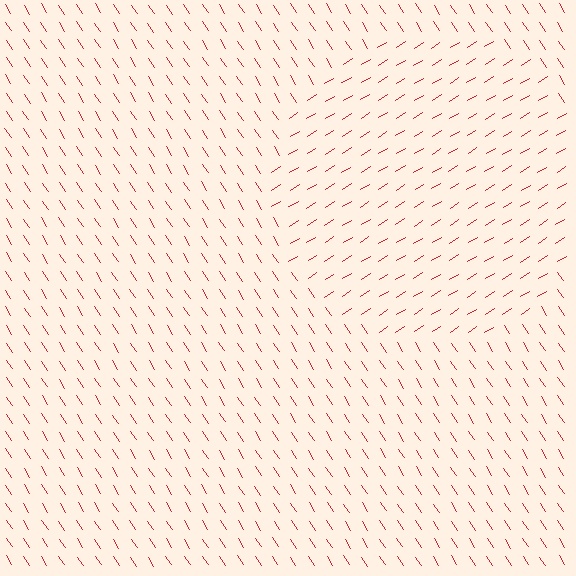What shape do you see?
I see a circle.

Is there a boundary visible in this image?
Yes, there is a texture boundary formed by a change in line orientation.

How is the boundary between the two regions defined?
The boundary is defined purely by a change in line orientation (approximately 89 degrees difference). All lines are the same color and thickness.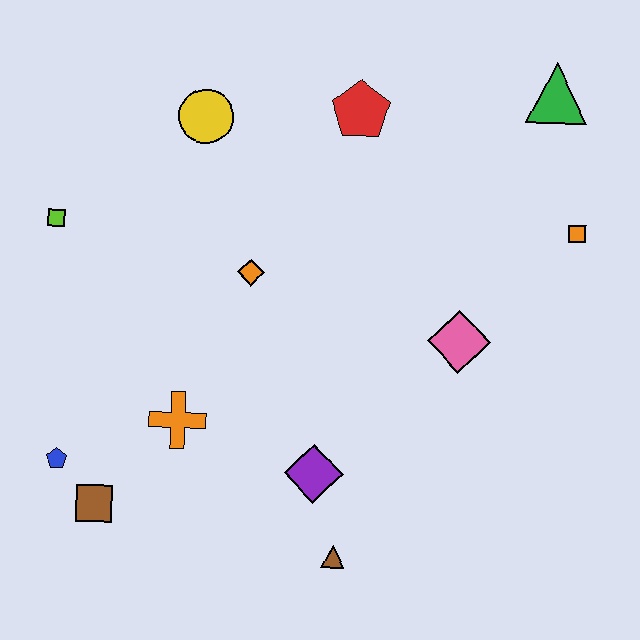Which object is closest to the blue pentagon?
The brown square is closest to the blue pentagon.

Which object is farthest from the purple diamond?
The green triangle is farthest from the purple diamond.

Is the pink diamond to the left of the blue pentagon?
No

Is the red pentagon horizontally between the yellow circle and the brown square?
No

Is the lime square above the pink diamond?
Yes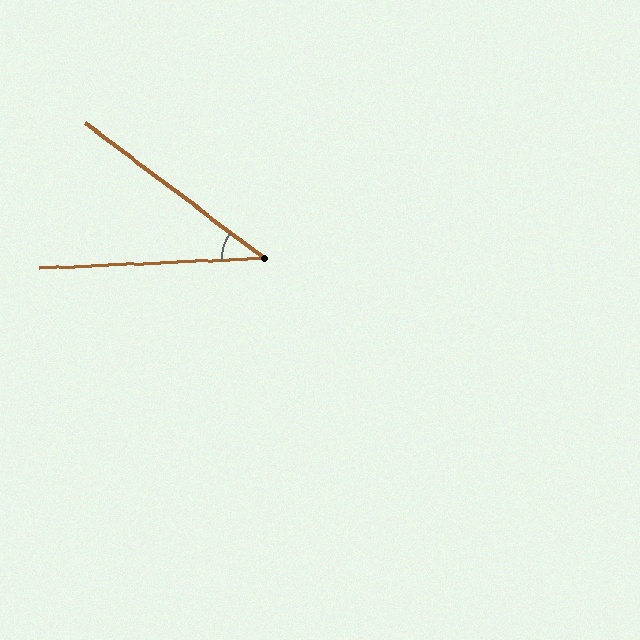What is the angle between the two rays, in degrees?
Approximately 40 degrees.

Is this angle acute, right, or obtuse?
It is acute.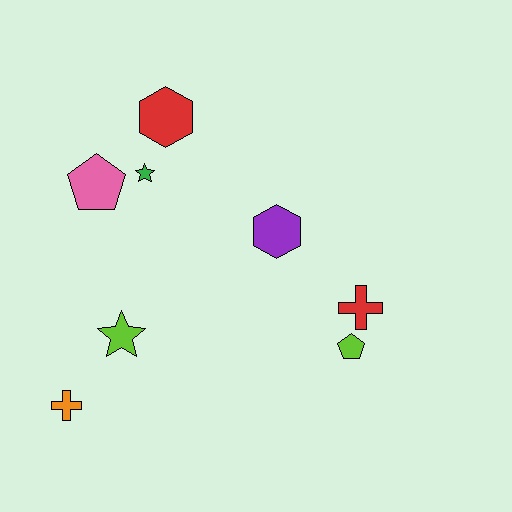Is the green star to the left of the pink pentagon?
No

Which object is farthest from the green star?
The lime pentagon is farthest from the green star.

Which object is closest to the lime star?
The orange cross is closest to the lime star.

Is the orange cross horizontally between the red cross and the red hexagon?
No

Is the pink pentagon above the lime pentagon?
Yes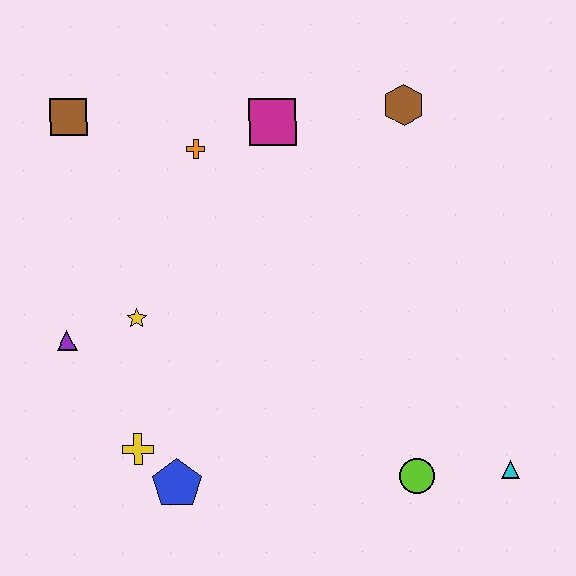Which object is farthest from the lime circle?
The brown square is farthest from the lime circle.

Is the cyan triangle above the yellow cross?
No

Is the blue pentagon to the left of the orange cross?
Yes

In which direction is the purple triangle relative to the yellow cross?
The purple triangle is above the yellow cross.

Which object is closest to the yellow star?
The purple triangle is closest to the yellow star.